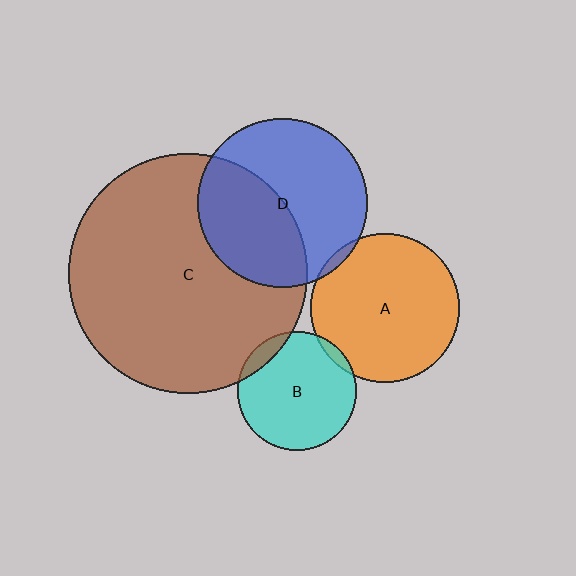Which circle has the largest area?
Circle C (brown).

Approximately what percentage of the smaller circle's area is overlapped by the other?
Approximately 45%.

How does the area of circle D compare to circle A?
Approximately 1.3 times.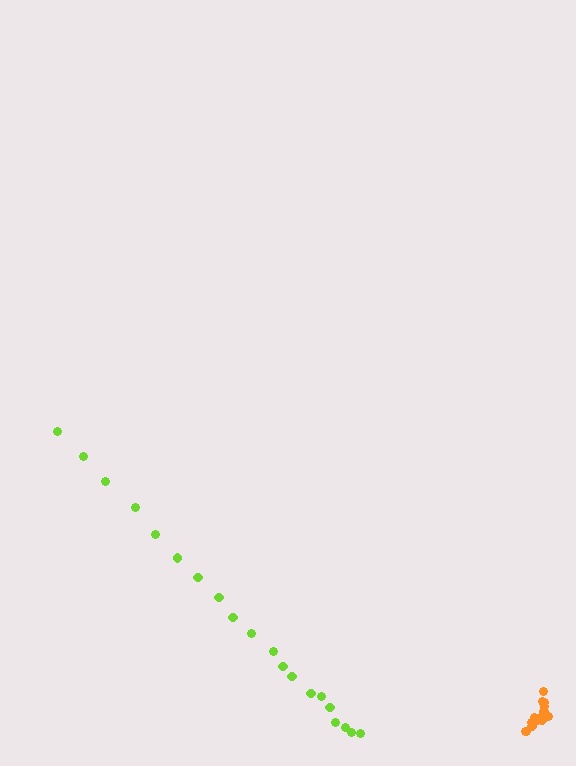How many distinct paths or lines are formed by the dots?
There are 2 distinct paths.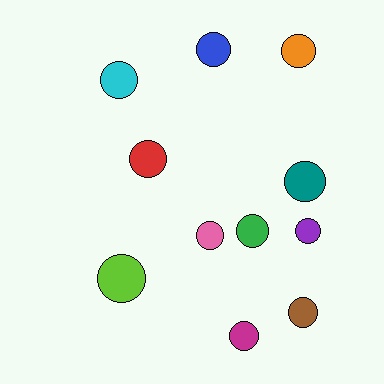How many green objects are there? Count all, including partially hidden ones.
There is 1 green object.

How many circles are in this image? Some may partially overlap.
There are 11 circles.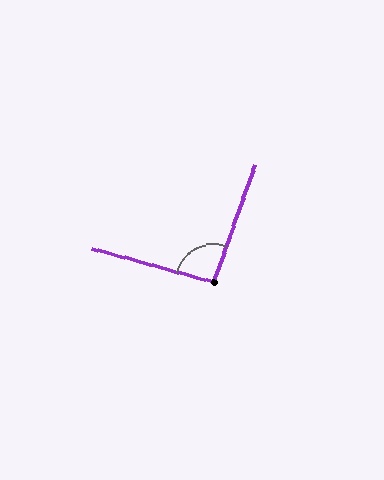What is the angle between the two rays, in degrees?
Approximately 94 degrees.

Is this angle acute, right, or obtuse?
It is approximately a right angle.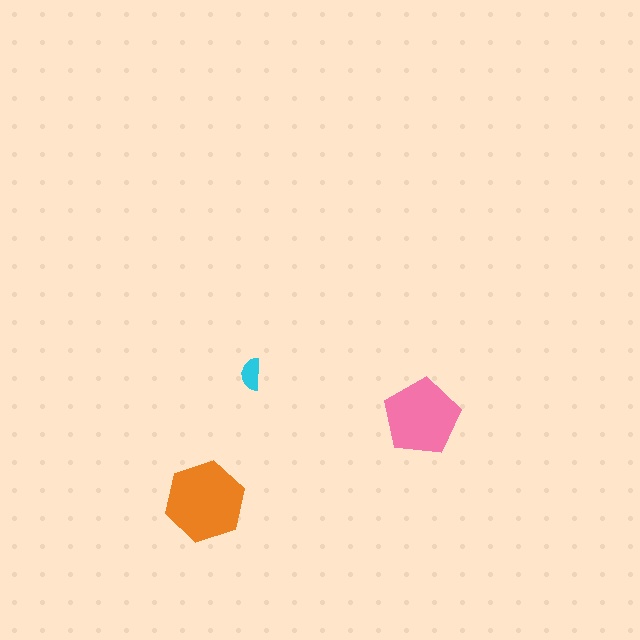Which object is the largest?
The orange hexagon.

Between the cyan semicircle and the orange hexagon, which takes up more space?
The orange hexagon.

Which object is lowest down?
The orange hexagon is bottommost.